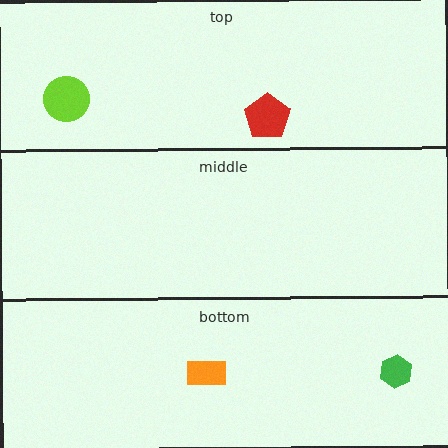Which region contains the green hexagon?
The bottom region.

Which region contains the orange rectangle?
The bottom region.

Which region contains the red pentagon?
The top region.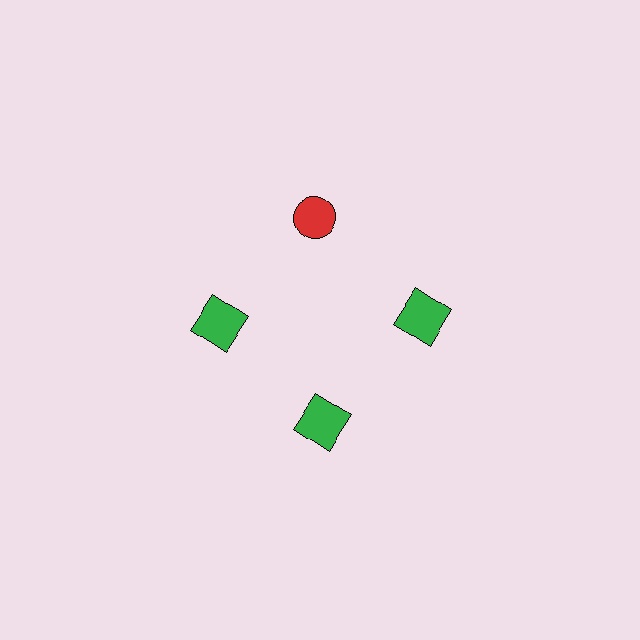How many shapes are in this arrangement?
There are 4 shapes arranged in a ring pattern.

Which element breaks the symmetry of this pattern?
The red circle at roughly the 12 o'clock position breaks the symmetry. All other shapes are green squares.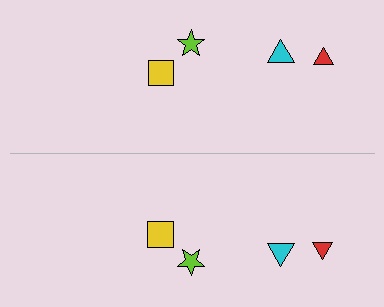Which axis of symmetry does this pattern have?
The pattern has a horizontal axis of symmetry running through the center of the image.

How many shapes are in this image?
There are 8 shapes in this image.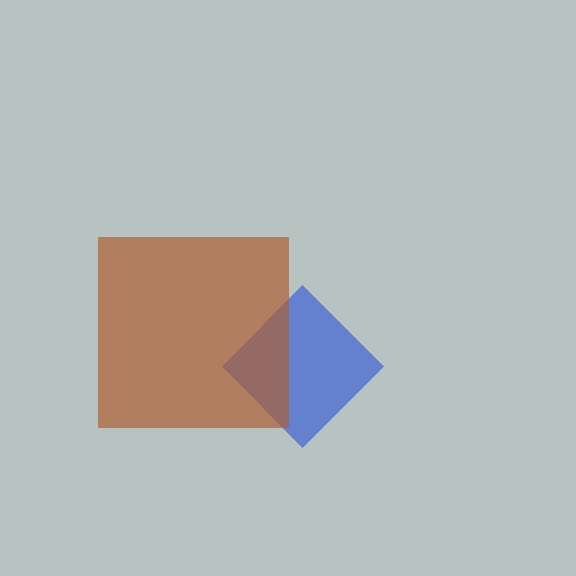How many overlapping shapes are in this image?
There are 2 overlapping shapes in the image.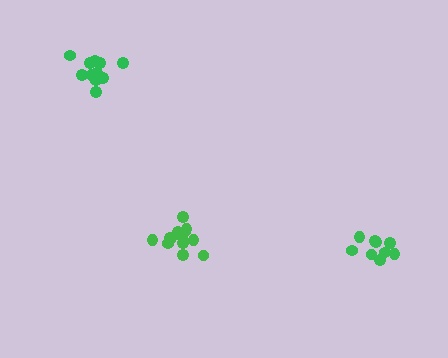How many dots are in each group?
Group 1: 13 dots, Group 2: 9 dots, Group 3: 12 dots (34 total).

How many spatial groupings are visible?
There are 3 spatial groupings.